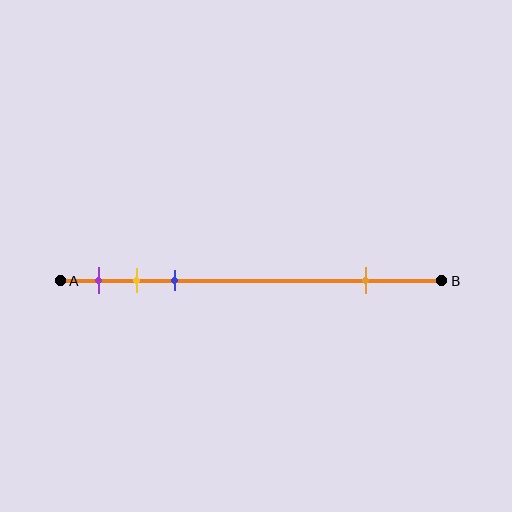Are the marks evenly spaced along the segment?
No, the marks are not evenly spaced.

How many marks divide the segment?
There are 4 marks dividing the segment.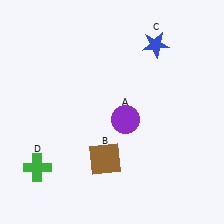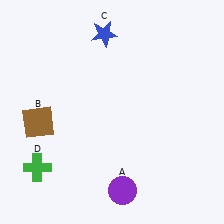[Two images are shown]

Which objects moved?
The objects that moved are: the purple circle (A), the brown square (B), the blue star (C).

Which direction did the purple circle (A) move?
The purple circle (A) moved down.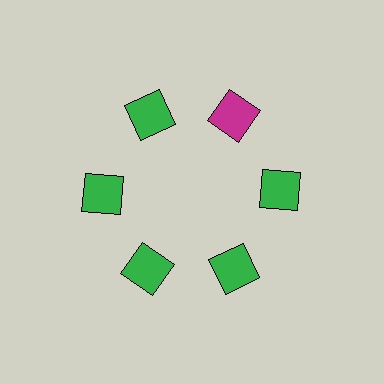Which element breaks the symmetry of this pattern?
The magenta square at roughly the 1 o'clock position breaks the symmetry. All other shapes are green squares.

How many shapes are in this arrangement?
There are 6 shapes arranged in a ring pattern.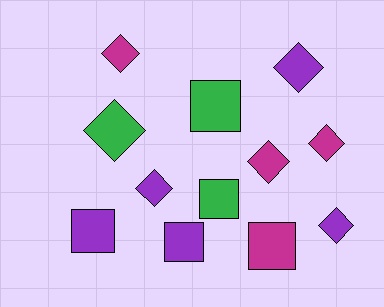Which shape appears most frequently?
Diamond, with 7 objects.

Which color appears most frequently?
Purple, with 5 objects.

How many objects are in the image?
There are 12 objects.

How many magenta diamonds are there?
There are 3 magenta diamonds.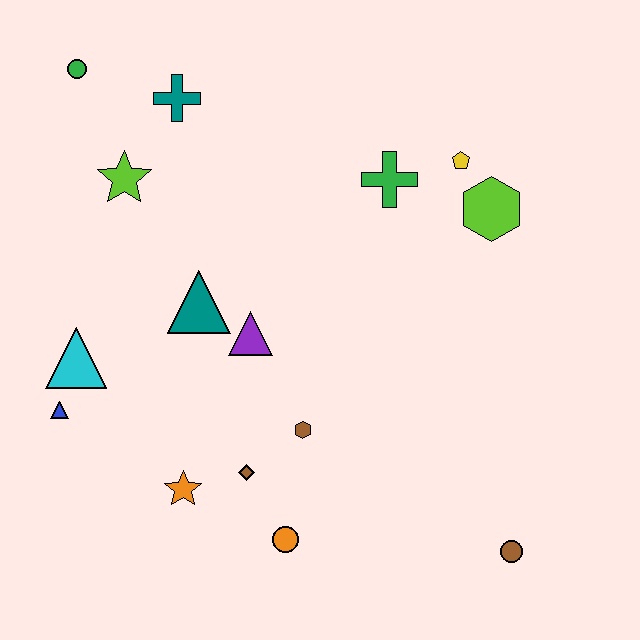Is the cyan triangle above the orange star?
Yes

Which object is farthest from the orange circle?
The green circle is farthest from the orange circle.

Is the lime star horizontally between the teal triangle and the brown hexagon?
No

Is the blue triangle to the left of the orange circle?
Yes